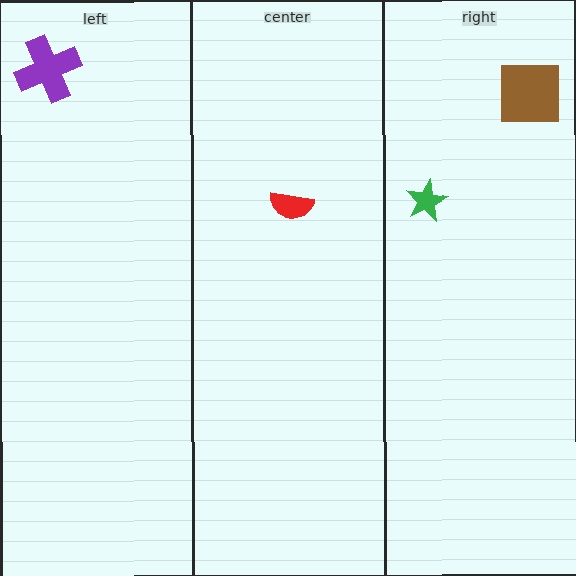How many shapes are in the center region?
1.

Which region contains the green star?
The right region.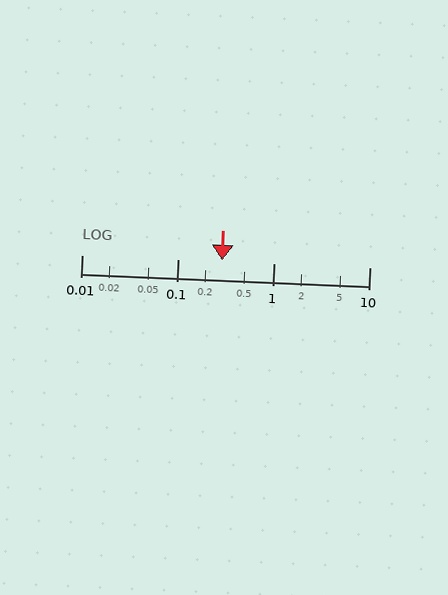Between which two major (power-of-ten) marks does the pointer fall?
The pointer is between 0.1 and 1.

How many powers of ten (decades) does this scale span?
The scale spans 3 decades, from 0.01 to 10.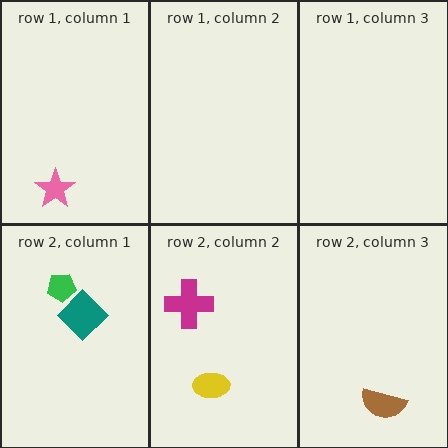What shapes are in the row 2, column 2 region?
The yellow ellipse, the magenta cross.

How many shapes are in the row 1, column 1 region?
1.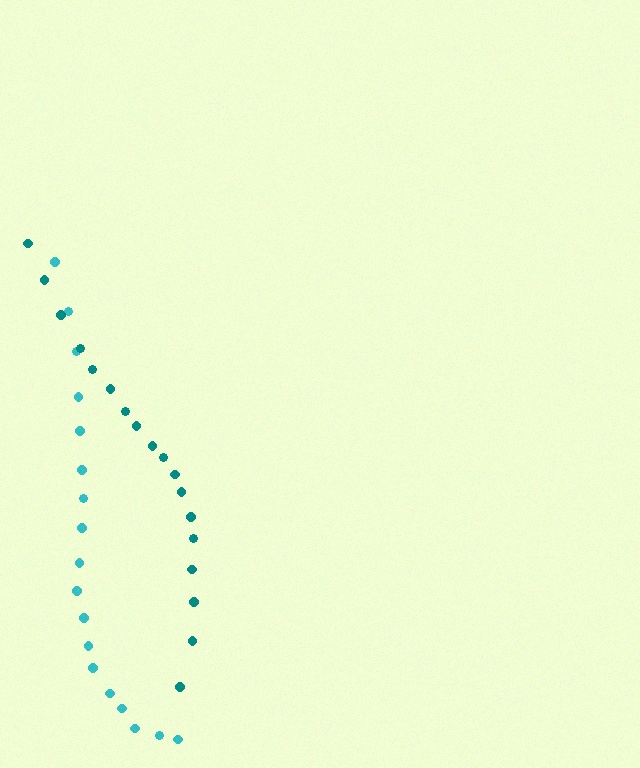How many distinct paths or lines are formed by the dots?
There are 2 distinct paths.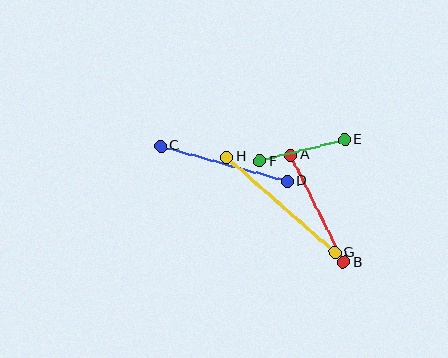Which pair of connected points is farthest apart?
Points G and H are farthest apart.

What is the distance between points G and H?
The distance is approximately 144 pixels.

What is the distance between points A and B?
The distance is approximately 119 pixels.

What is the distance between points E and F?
The distance is approximately 87 pixels.